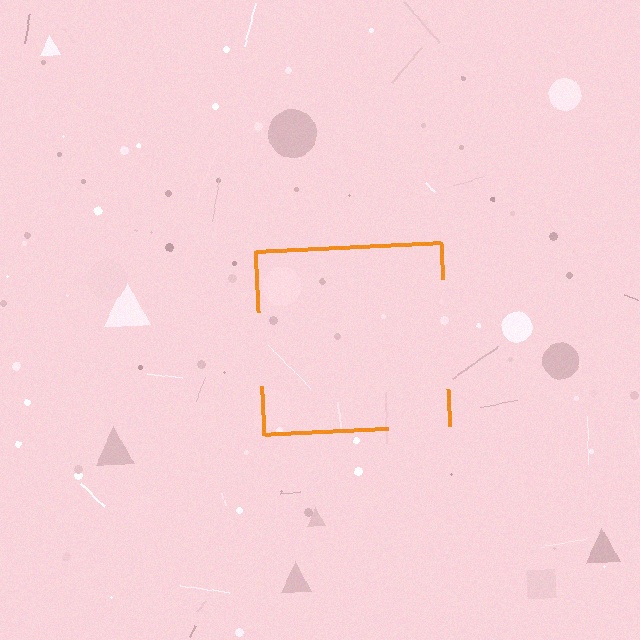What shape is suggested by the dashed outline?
The dashed outline suggests a square.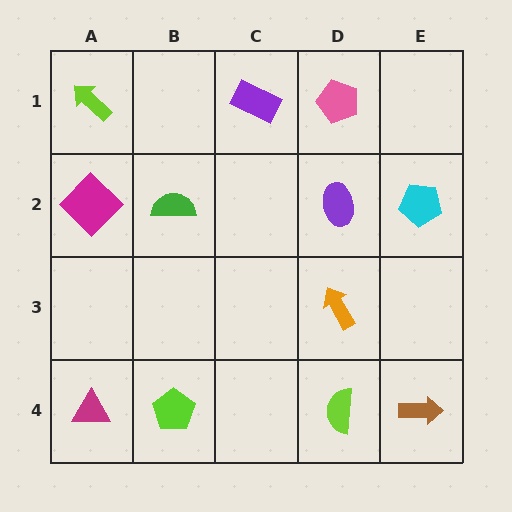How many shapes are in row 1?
3 shapes.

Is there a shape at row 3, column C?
No, that cell is empty.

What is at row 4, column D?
A lime semicircle.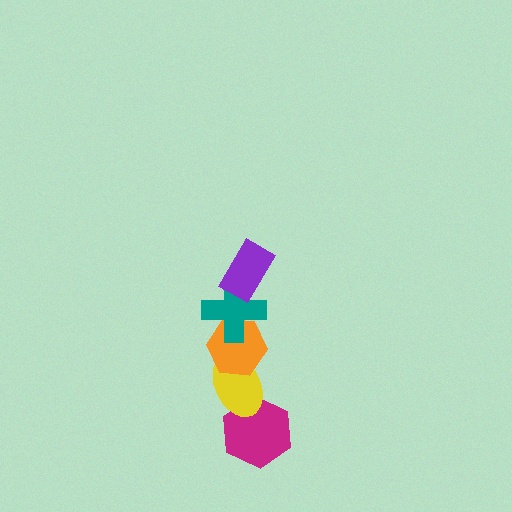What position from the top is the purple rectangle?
The purple rectangle is 1st from the top.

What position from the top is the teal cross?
The teal cross is 2nd from the top.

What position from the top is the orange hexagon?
The orange hexagon is 3rd from the top.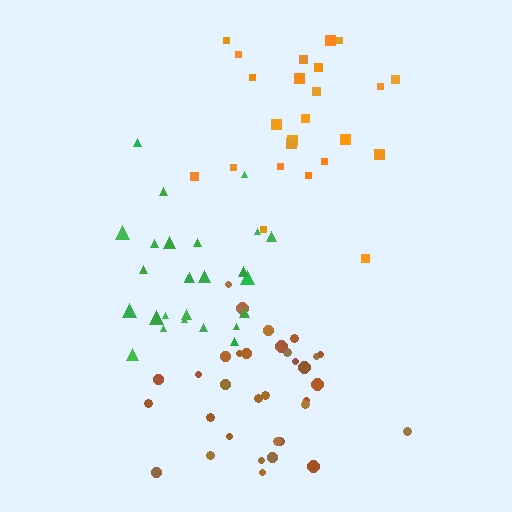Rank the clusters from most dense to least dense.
brown, green, orange.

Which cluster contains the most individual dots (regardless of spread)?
Brown (33).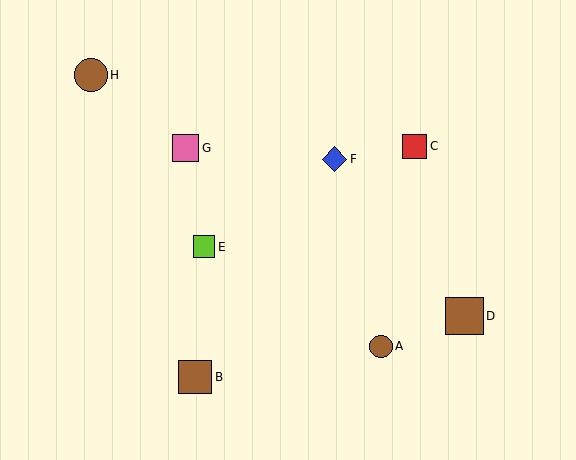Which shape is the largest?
The brown square (labeled D) is the largest.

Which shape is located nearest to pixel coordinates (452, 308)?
The brown square (labeled D) at (464, 316) is nearest to that location.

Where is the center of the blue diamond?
The center of the blue diamond is at (335, 159).